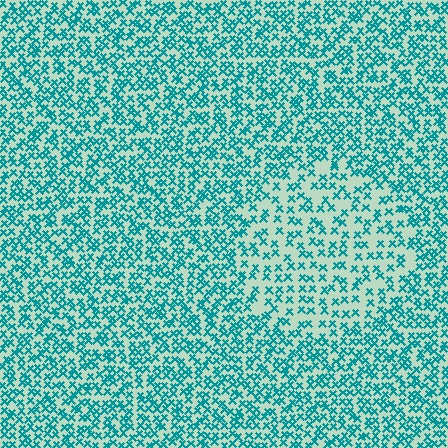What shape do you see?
I see a circle.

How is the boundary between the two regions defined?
The boundary is defined by a change in element density (approximately 1.8x ratio). All elements are the same color, size, and shape.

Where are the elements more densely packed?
The elements are more densely packed outside the circle boundary.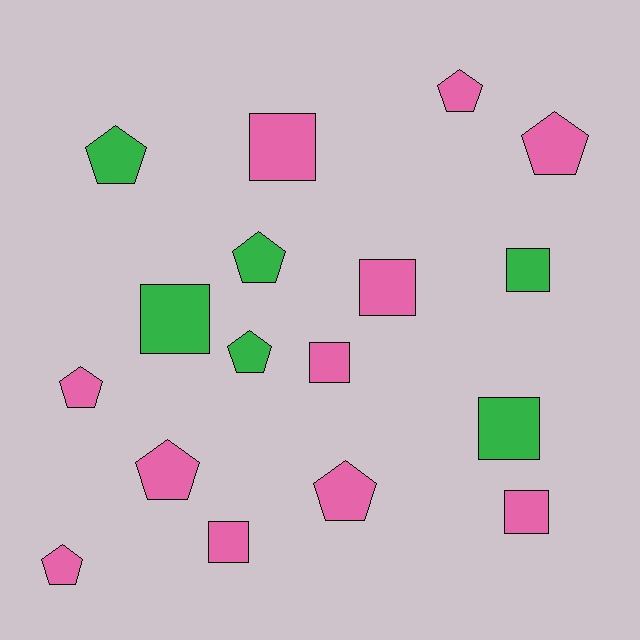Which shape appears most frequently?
Pentagon, with 9 objects.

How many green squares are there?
There are 3 green squares.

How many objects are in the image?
There are 17 objects.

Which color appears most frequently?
Pink, with 11 objects.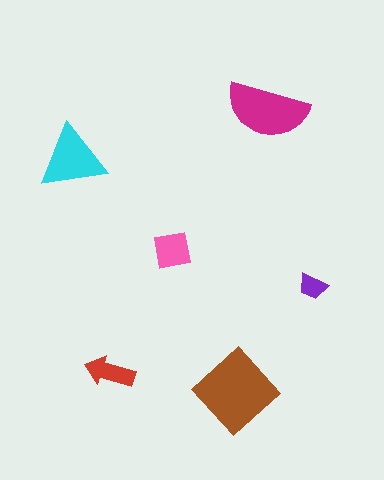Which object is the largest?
The brown diamond.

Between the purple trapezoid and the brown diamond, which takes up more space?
The brown diamond.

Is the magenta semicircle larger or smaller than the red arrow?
Larger.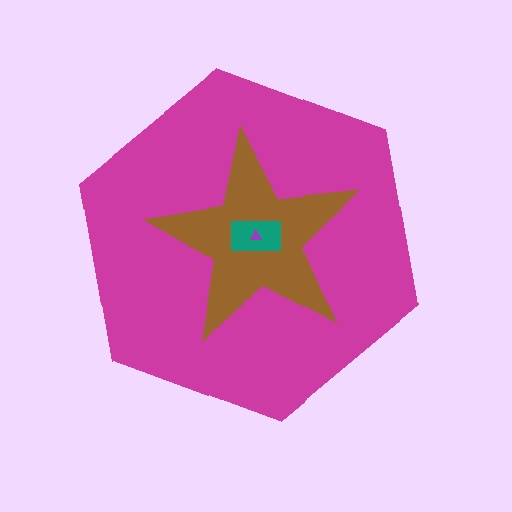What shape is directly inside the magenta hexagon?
The brown star.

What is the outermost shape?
The magenta hexagon.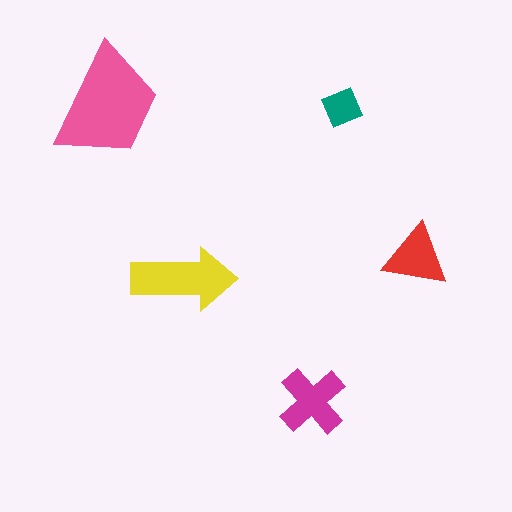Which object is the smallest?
The teal diamond.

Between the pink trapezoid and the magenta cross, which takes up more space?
The pink trapezoid.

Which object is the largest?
The pink trapezoid.